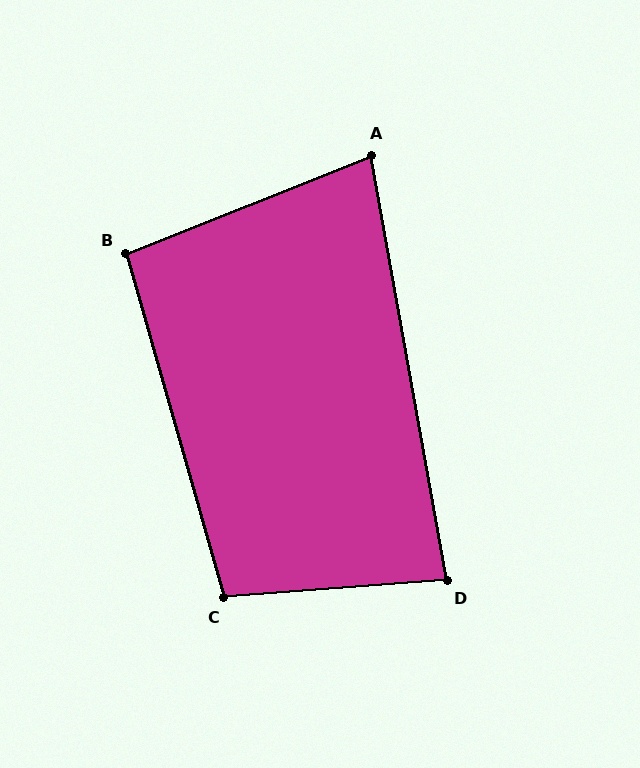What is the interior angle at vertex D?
Approximately 84 degrees (acute).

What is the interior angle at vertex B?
Approximately 96 degrees (obtuse).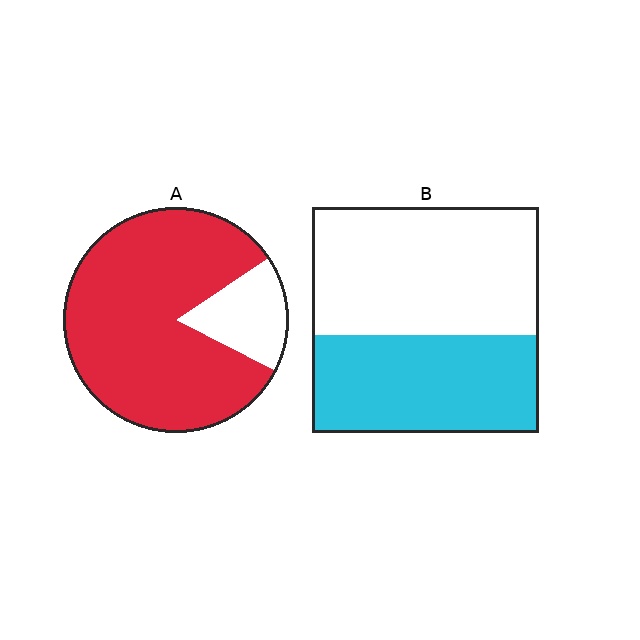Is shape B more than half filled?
No.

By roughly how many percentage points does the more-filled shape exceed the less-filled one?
By roughly 40 percentage points (A over B).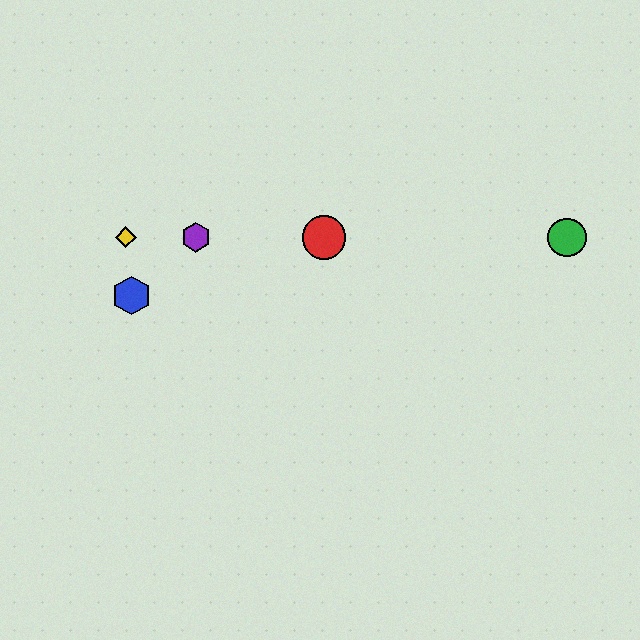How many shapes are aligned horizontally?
4 shapes (the red circle, the green circle, the yellow diamond, the purple hexagon) are aligned horizontally.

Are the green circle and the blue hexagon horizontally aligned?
No, the green circle is at y≈237 and the blue hexagon is at y≈296.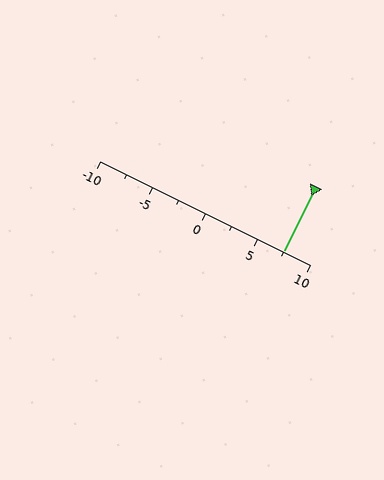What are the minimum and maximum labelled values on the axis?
The axis runs from -10 to 10.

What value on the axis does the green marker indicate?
The marker indicates approximately 7.5.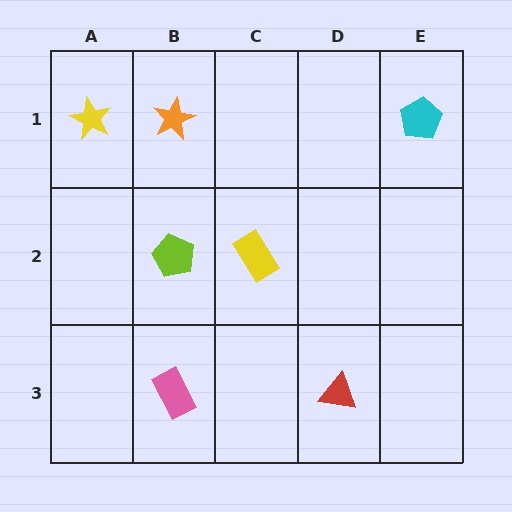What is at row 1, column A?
A yellow star.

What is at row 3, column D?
A red triangle.